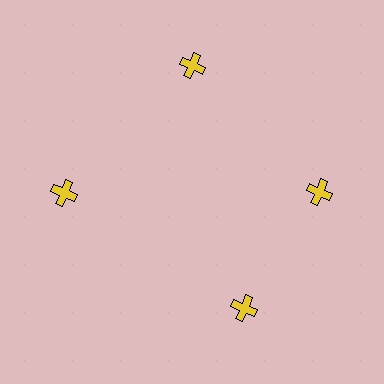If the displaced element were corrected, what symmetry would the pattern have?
It would have 4-fold rotational symmetry — the pattern would map onto itself every 90 degrees.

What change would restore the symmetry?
The symmetry would be restored by rotating it back into even spacing with its neighbors so that all 4 crosses sit at equal angles and equal distance from the center.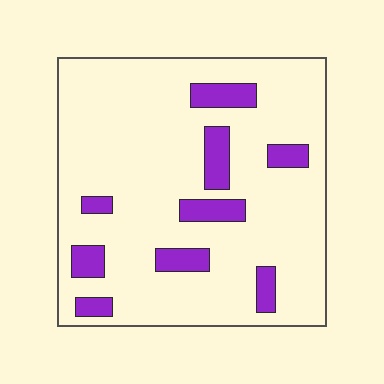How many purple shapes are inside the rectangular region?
9.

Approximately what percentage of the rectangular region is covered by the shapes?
Approximately 15%.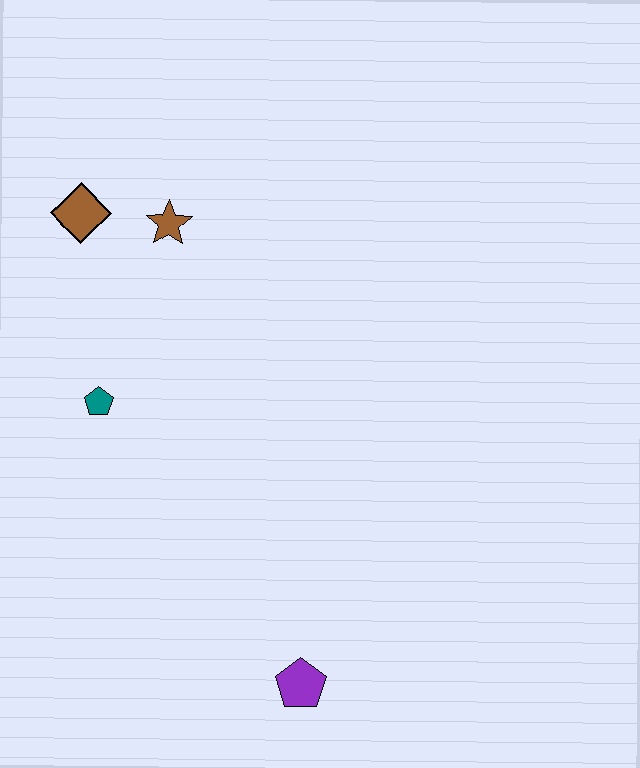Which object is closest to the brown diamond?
The brown star is closest to the brown diamond.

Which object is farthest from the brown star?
The purple pentagon is farthest from the brown star.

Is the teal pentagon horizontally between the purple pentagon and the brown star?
No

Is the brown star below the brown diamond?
Yes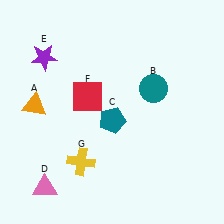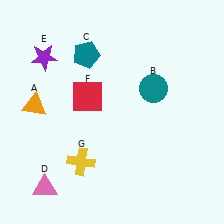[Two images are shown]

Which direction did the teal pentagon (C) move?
The teal pentagon (C) moved up.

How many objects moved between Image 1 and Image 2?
1 object moved between the two images.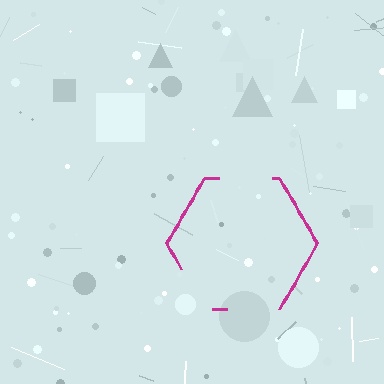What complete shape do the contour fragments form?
The contour fragments form a hexagon.